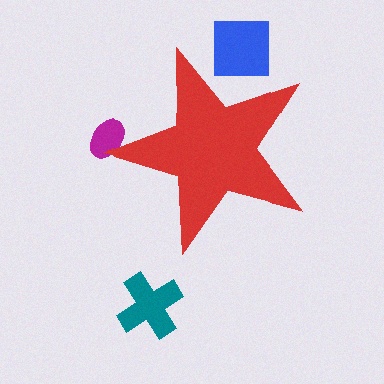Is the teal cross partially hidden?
No, the teal cross is fully visible.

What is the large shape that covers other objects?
A red star.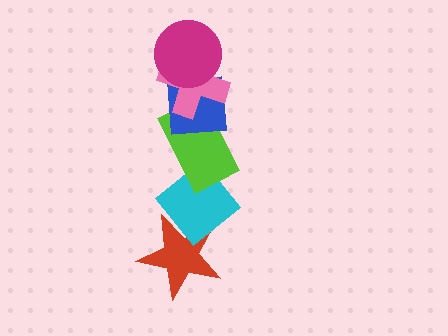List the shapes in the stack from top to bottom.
From top to bottom: the magenta circle, the pink cross, the blue square, the lime rectangle, the cyan diamond, the red star.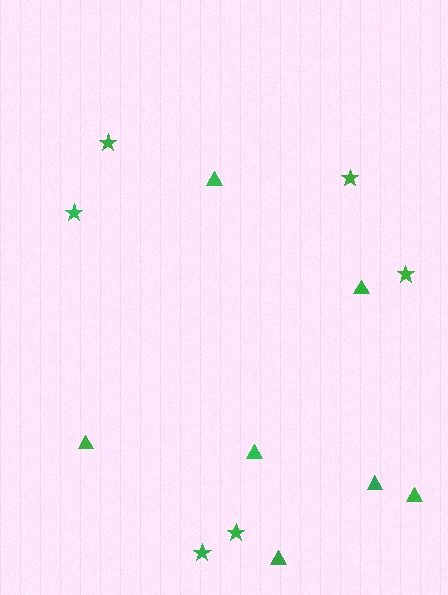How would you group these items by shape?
There are 2 groups: one group of stars (6) and one group of triangles (7).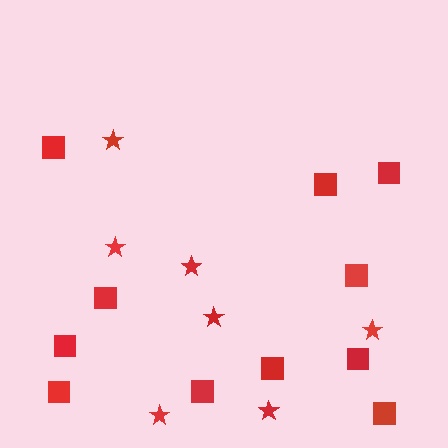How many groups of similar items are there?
There are 2 groups: one group of squares (11) and one group of stars (7).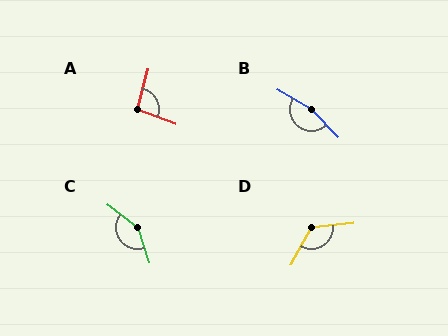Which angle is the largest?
B, at approximately 164 degrees.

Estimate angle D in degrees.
Approximately 125 degrees.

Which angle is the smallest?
A, at approximately 96 degrees.